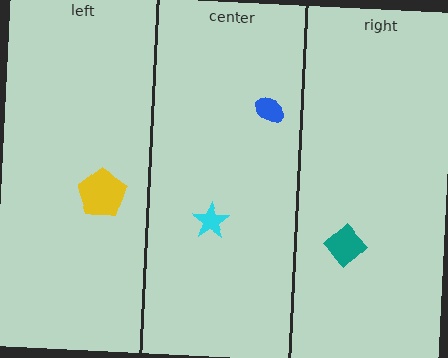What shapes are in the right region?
The teal diamond.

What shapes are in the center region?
The blue ellipse, the cyan star.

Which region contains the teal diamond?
The right region.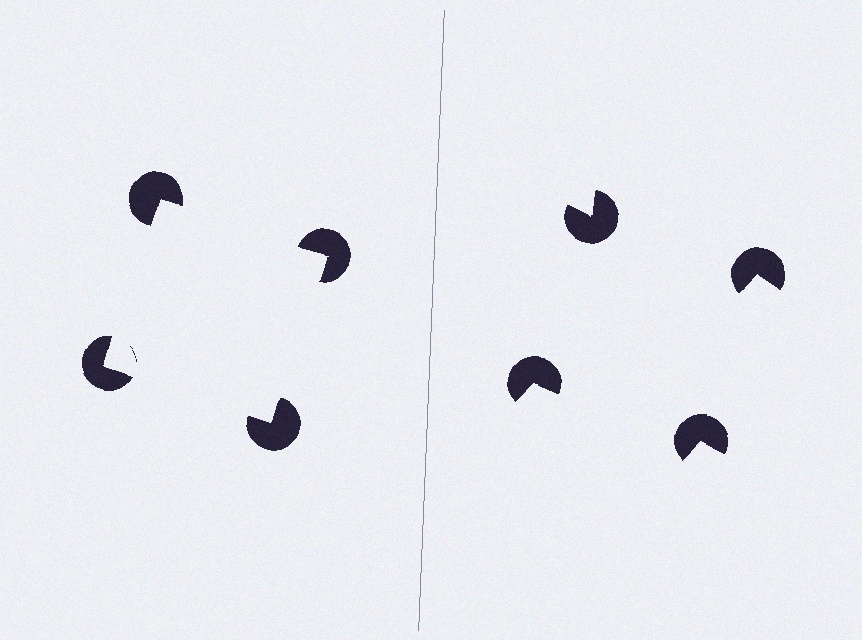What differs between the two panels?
The pac-man discs are positioned identically on both sides; only the wedge orientations differ. On the left they align to a square; on the right they are misaligned.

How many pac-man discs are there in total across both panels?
8 — 4 on each side.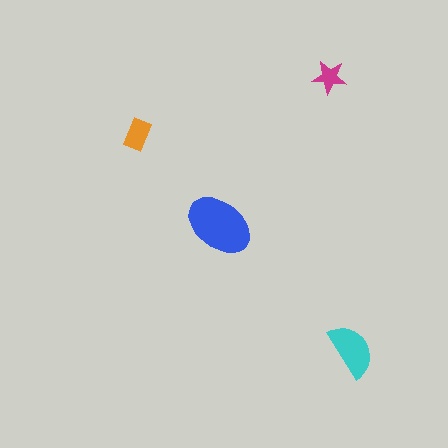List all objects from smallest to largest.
The magenta star, the orange rectangle, the cyan semicircle, the blue ellipse.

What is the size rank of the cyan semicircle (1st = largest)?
2nd.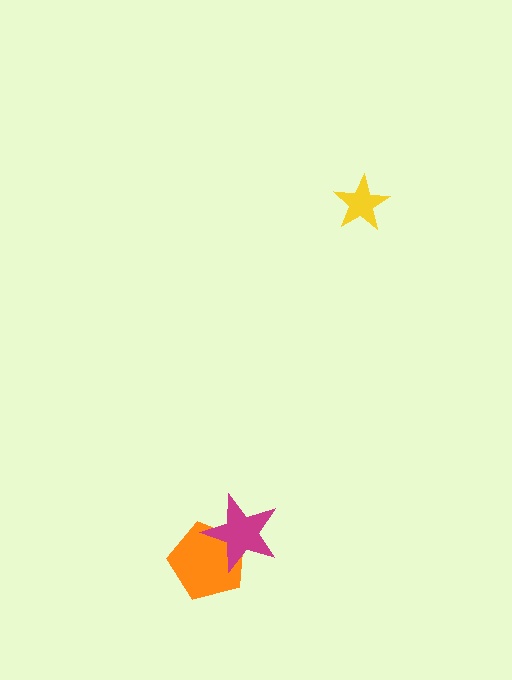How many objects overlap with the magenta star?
1 object overlaps with the magenta star.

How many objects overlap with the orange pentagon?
1 object overlaps with the orange pentagon.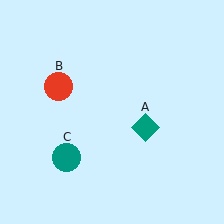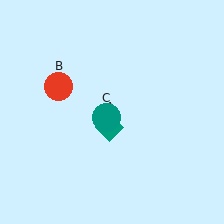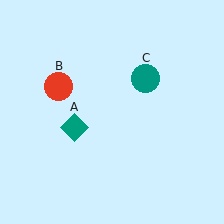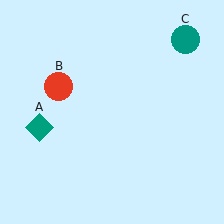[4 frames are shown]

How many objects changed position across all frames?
2 objects changed position: teal diamond (object A), teal circle (object C).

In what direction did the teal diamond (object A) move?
The teal diamond (object A) moved left.